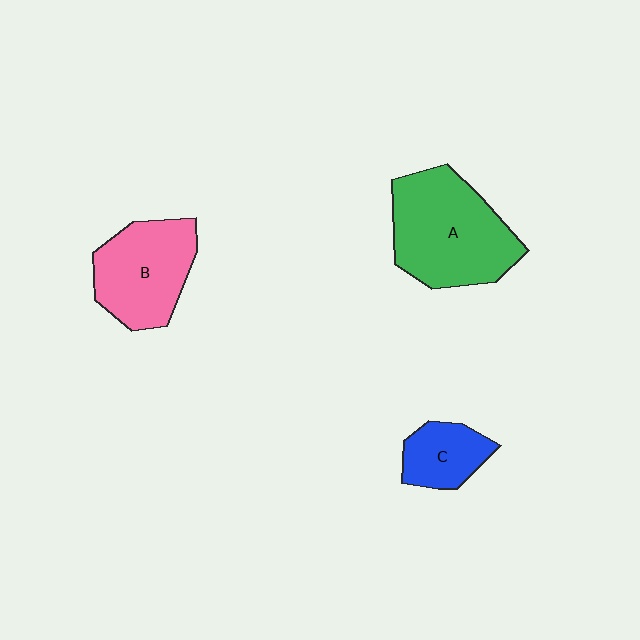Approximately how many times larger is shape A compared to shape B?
Approximately 1.3 times.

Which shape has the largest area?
Shape A (green).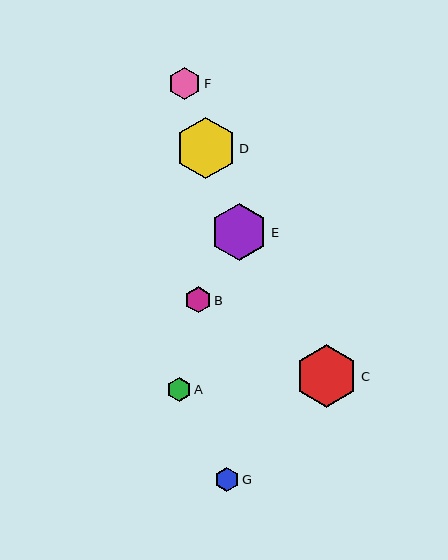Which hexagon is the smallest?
Hexagon A is the smallest with a size of approximately 24 pixels.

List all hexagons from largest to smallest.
From largest to smallest: C, D, E, F, B, G, A.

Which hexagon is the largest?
Hexagon C is the largest with a size of approximately 63 pixels.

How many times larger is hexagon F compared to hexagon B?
Hexagon F is approximately 1.3 times the size of hexagon B.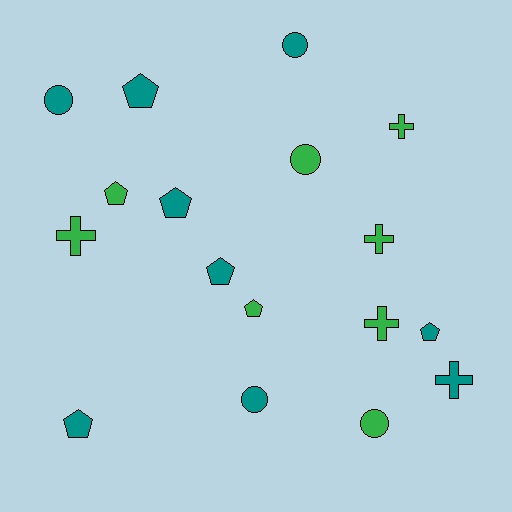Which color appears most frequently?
Teal, with 9 objects.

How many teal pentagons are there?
There are 5 teal pentagons.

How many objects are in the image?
There are 17 objects.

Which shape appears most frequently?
Pentagon, with 7 objects.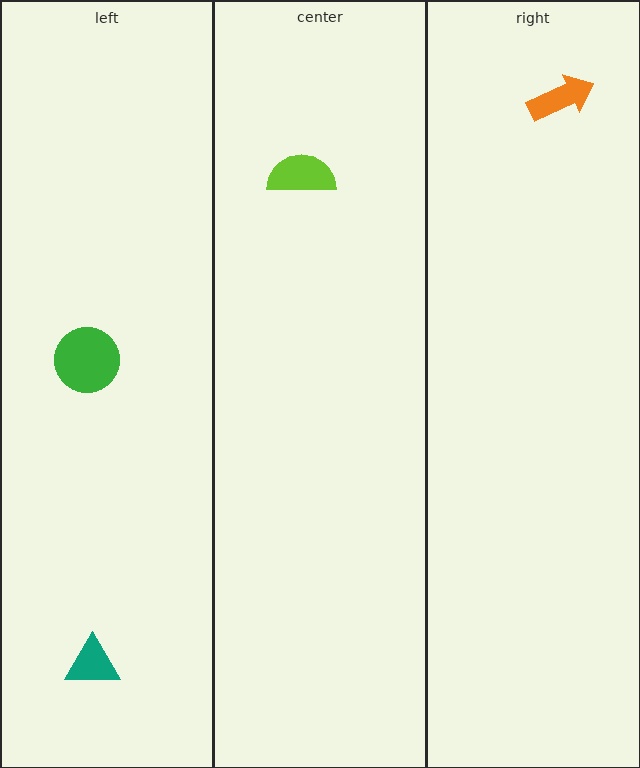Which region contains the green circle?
The left region.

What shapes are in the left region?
The green circle, the teal triangle.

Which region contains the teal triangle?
The left region.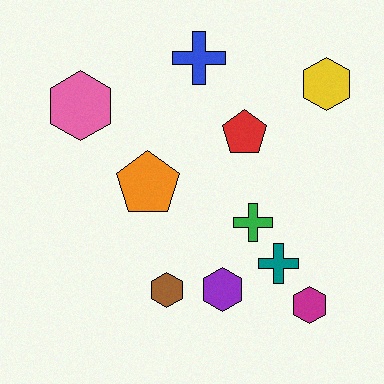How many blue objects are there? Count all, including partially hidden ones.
There is 1 blue object.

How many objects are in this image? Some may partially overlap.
There are 10 objects.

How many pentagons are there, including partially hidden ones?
There are 2 pentagons.